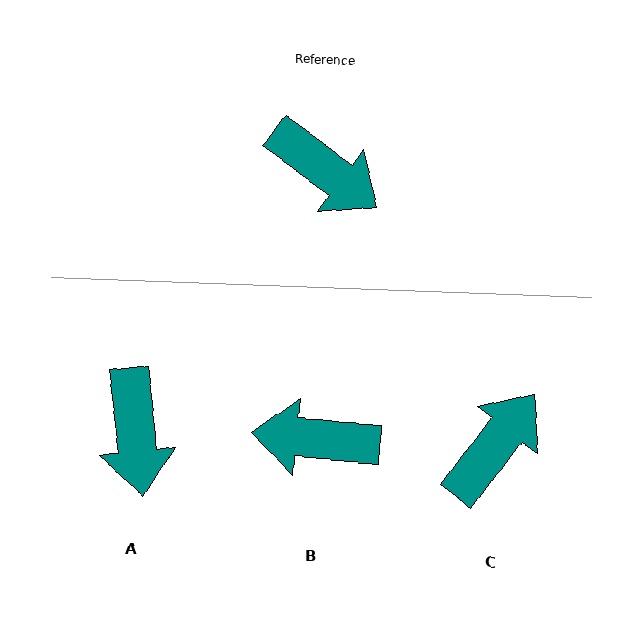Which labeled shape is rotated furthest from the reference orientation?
B, about 149 degrees away.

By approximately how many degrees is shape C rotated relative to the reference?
Approximately 89 degrees counter-clockwise.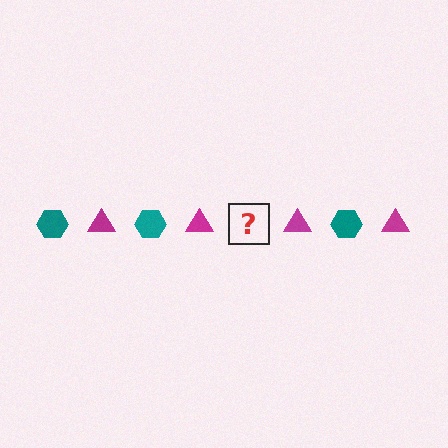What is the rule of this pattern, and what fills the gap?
The rule is that the pattern alternates between teal hexagon and magenta triangle. The gap should be filled with a teal hexagon.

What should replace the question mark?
The question mark should be replaced with a teal hexagon.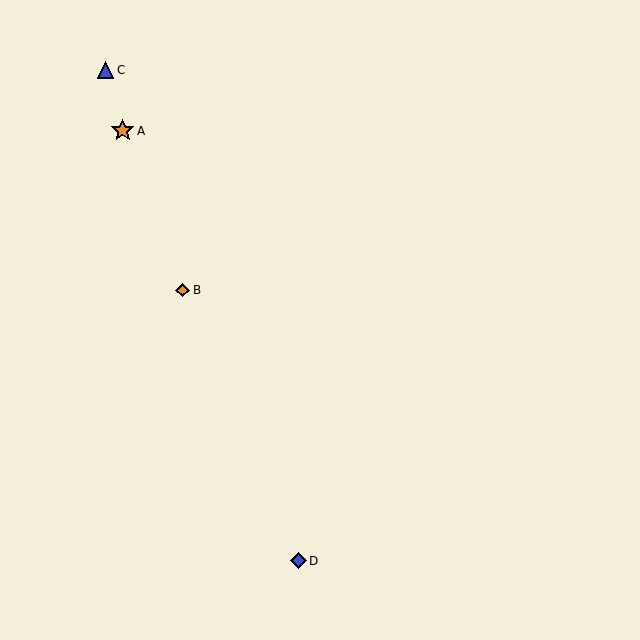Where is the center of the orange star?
The center of the orange star is at (123, 131).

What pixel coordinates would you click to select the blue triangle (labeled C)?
Click at (106, 70) to select the blue triangle C.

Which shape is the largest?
The orange star (labeled A) is the largest.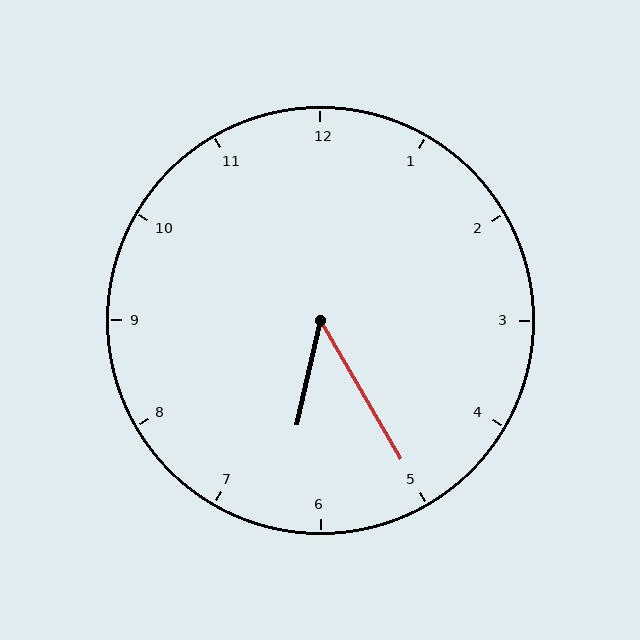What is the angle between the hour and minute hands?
Approximately 42 degrees.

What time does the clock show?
6:25.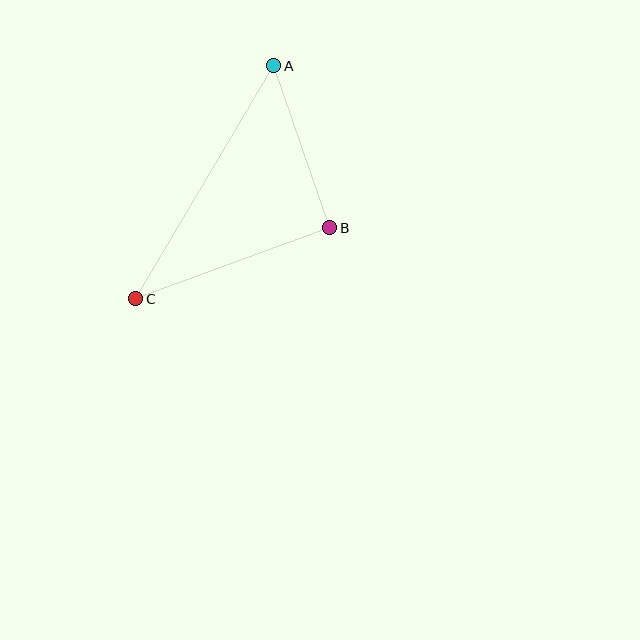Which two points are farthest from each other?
Points A and C are farthest from each other.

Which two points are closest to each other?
Points A and B are closest to each other.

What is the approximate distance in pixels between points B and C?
The distance between B and C is approximately 207 pixels.